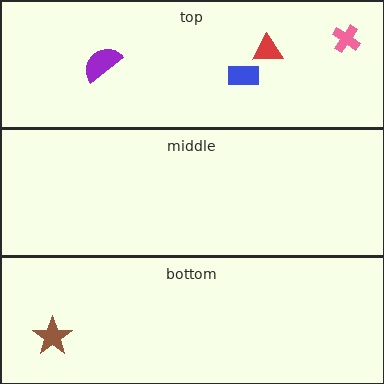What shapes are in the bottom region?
The brown star.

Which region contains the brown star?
The bottom region.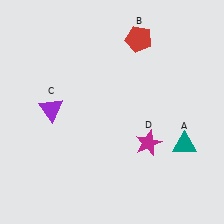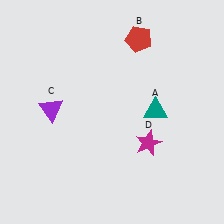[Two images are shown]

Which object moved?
The teal triangle (A) moved up.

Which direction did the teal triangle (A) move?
The teal triangle (A) moved up.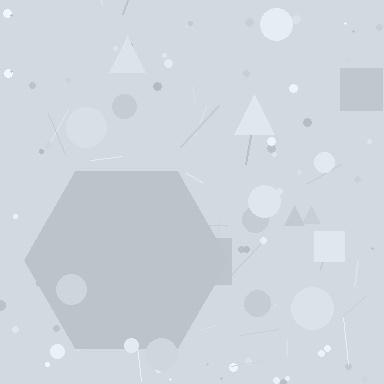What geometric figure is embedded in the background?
A hexagon is embedded in the background.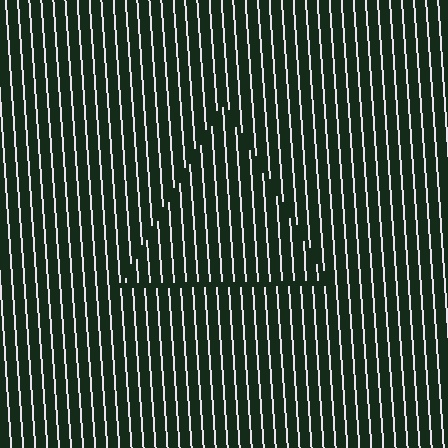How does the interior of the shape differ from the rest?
The interior of the shape contains the same grating, shifted by half a period — the contour is defined by the phase discontinuity where line-ends from the inner and outer gratings abut.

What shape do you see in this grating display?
An illusory triangle. The interior of the shape contains the same grating, shifted by half a period — the contour is defined by the phase discontinuity where line-ends from the inner and outer gratings abut.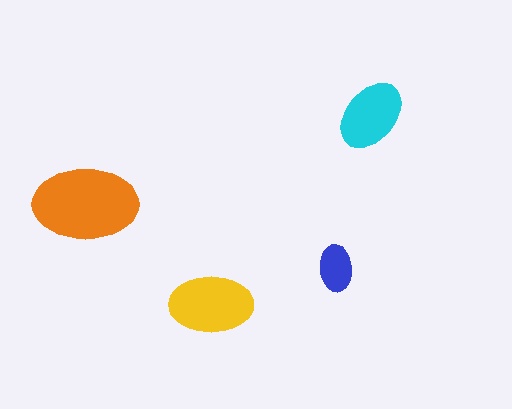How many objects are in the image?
There are 4 objects in the image.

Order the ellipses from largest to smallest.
the orange one, the yellow one, the cyan one, the blue one.